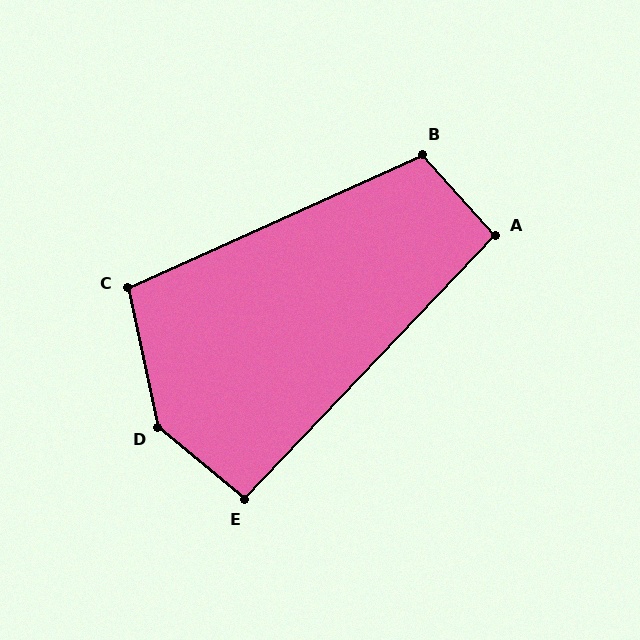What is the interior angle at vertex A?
Approximately 94 degrees (approximately right).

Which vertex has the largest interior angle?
D, at approximately 142 degrees.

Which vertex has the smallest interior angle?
E, at approximately 94 degrees.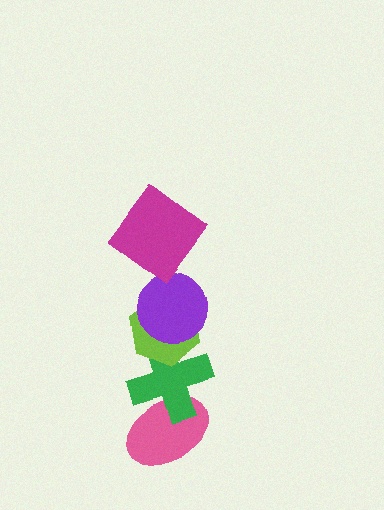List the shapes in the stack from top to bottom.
From top to bottom: the magenta diamond, the purple circle, the lime hexagon, the green cross, the pink ellipse.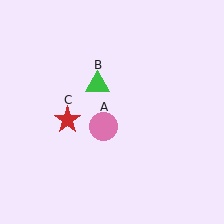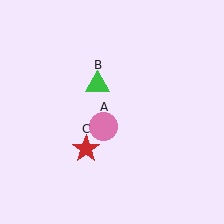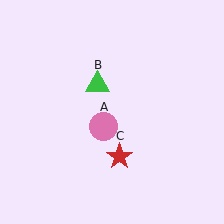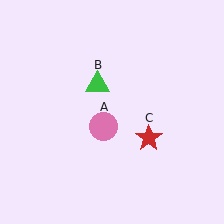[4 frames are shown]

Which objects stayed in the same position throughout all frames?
Pink circle (object A) and green triangle (object B) remained stationary.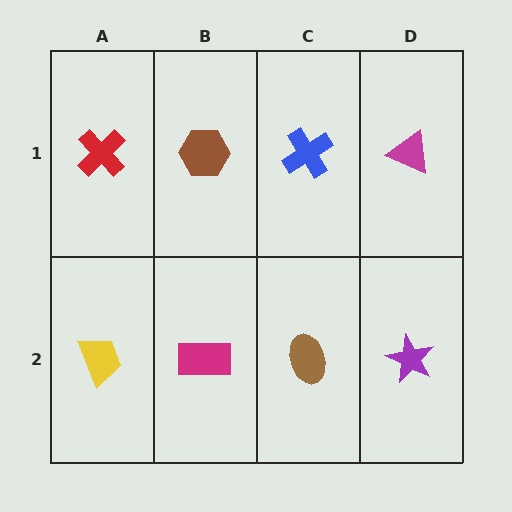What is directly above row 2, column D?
A magenta triangle.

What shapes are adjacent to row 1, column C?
A brown ellipse (row 2, column C), a brown hexagon (row 1, column B), a magenta triangle (row 1, column D).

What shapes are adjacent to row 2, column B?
A brown hexagon (row 1, column B), a yellow trapezoid (row 2, column A), a brown ellipse (row 2, column C).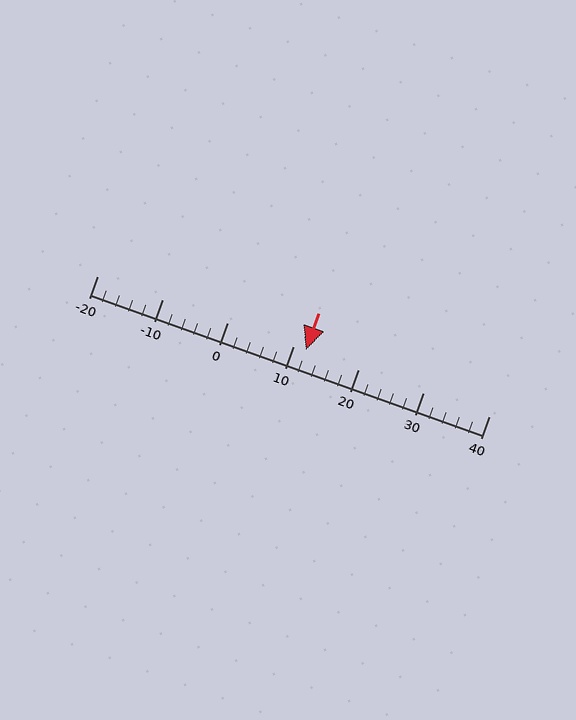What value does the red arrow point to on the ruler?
The red arrow points to approximately 12.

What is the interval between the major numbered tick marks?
The major tick marks are spaced 10 units apart.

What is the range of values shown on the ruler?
The ruler shows values from -20 to 40.